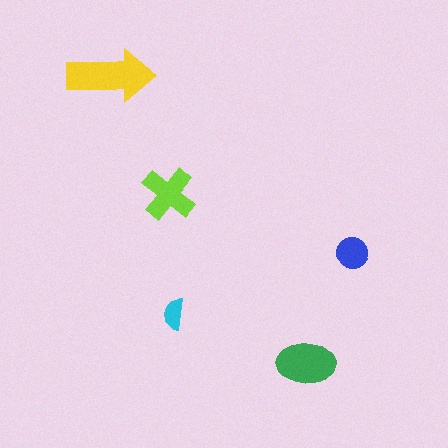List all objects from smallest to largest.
The cyan semicircle, the blue circle, the lime cross, the green ellipse, the yellow arrow.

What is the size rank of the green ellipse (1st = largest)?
2nd.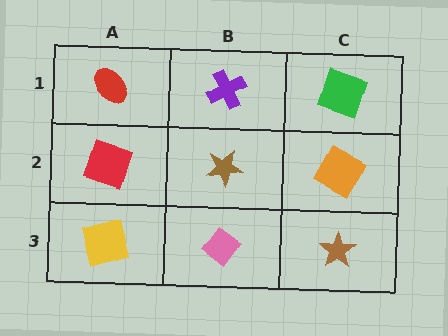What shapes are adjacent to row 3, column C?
An orange diamond (row 2, column C), a pink diamond (row 3, column B).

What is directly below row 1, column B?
A brown star.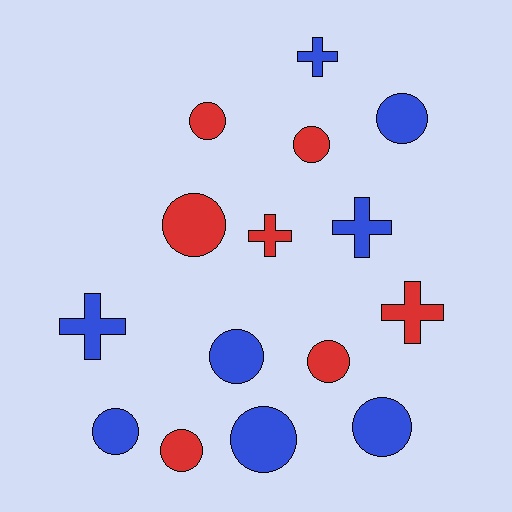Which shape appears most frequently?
Circle, with 10 objects.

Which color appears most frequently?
Blue, with 8 objects.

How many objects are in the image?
There are 15 objects.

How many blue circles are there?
There are 5 blue circles.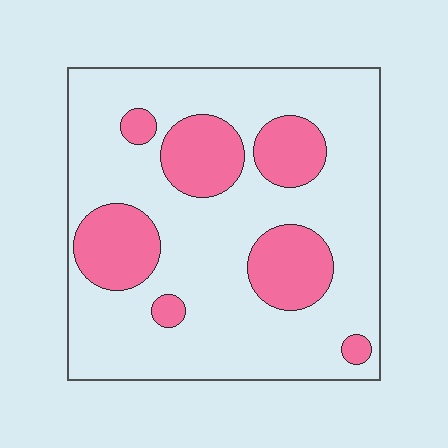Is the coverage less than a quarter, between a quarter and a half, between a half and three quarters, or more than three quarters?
Less than a quarter.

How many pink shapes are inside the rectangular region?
7.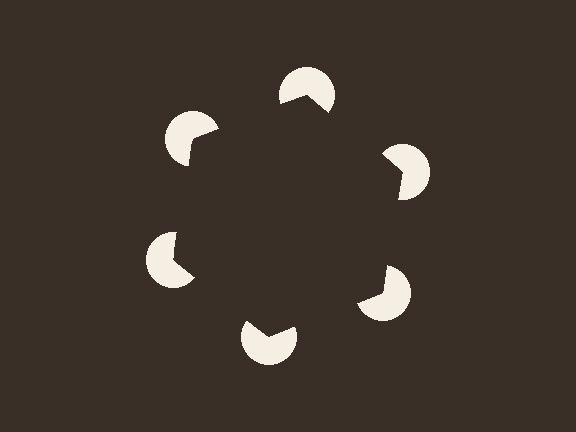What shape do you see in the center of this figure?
An illusory hexagon — its edges are inferred from the aligned wedge cuts in the pac-man discs, not physically drawn.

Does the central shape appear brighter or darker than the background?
It typically appears slightly darker than the background, even though no actual brightness change is drawn.